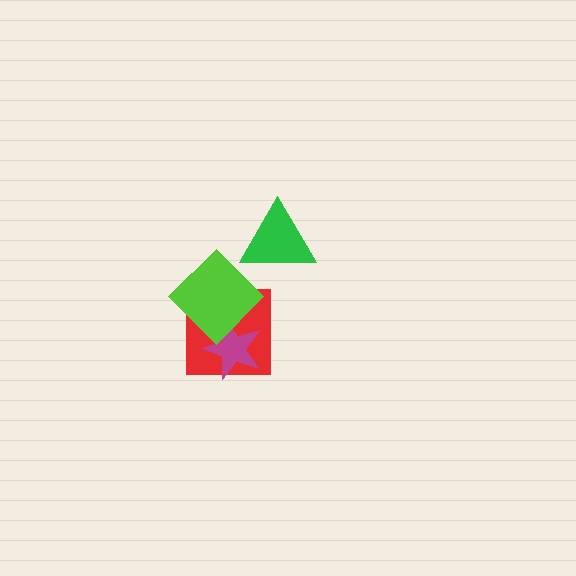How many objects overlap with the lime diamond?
2 objects overlap with the lime diamond.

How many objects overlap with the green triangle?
0 objects overlap with the green triangle.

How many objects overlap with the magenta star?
2 objects overlap with the magenta star.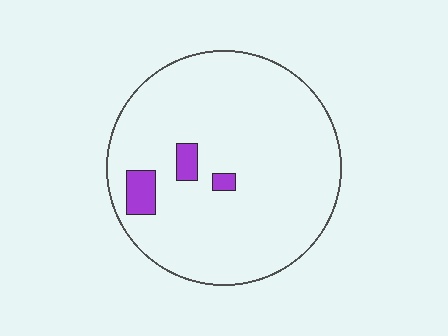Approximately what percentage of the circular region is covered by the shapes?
Approximately 5%.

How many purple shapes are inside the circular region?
3.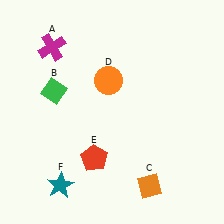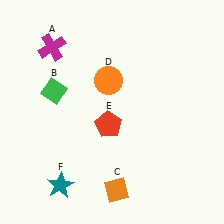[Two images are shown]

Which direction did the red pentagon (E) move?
The red pentagon (E) moved up.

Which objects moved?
The objects that moved are: the orange diamond (C), the red pentagon (E).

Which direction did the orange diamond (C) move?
The orange diamond (C) moved left.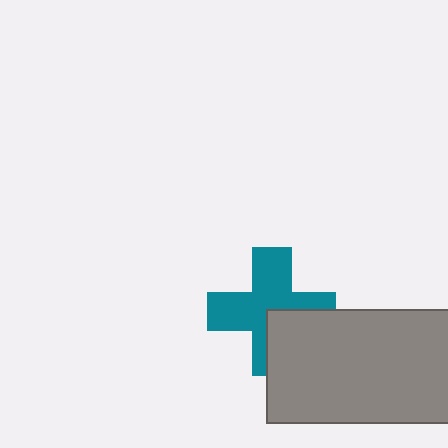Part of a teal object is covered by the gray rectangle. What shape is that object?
It is a cross.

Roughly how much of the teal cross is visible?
Most of it is visible (roughly 69%).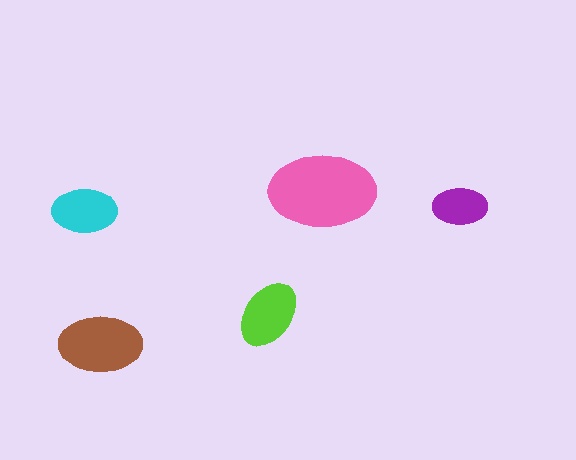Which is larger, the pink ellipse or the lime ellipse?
The pink one.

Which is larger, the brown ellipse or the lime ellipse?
The brown one.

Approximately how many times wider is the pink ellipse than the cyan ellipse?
About 1.5 times wider.